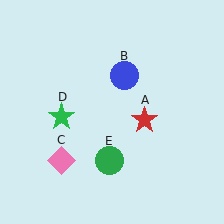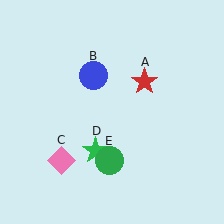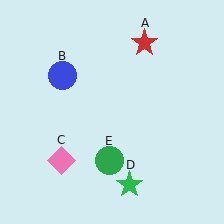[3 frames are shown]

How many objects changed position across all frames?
3 objects changed position: red star (object A), blue circle (object B), green star (object D).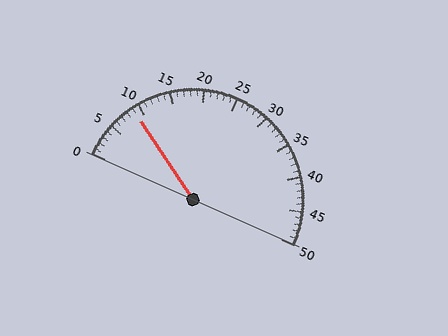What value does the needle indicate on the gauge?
The needle indicates approximately 9.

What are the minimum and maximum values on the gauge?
The gauge ranges from 0 to 50.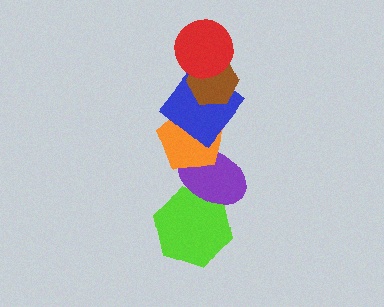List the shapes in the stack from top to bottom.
From top to bottom: the red circle, the brown hexagon, the blue diamond, the orange pentagon, the purple ellipse, the lime hexagon.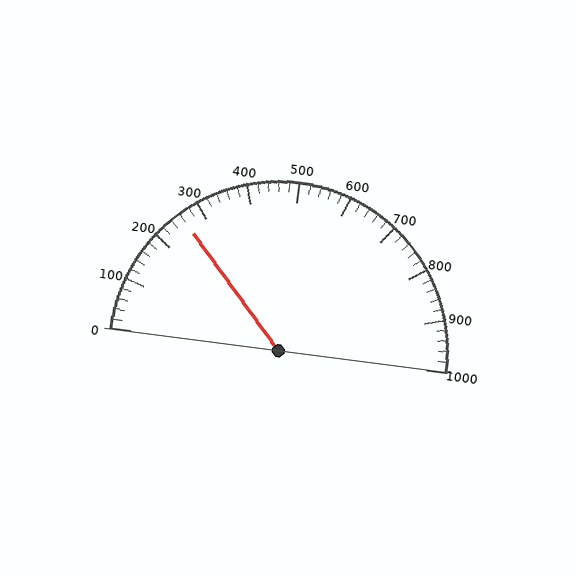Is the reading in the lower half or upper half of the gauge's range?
The reading is in the lower half of the range (0 to 1000).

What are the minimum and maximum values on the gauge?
The gauge ranges from 0 to 1000.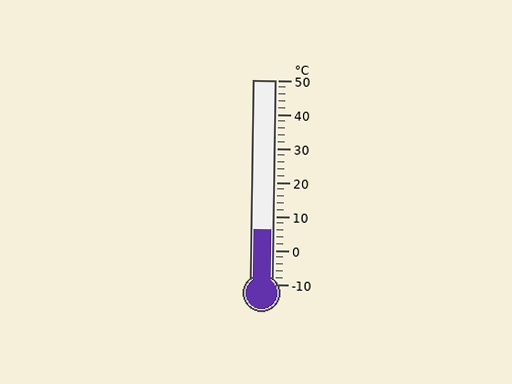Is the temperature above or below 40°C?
The temperature is below 40°C.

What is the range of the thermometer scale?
The thermometer scale ranges from -10°C to 50°C.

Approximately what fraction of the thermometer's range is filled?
The thermometer is filled to approximately 25% of its range.